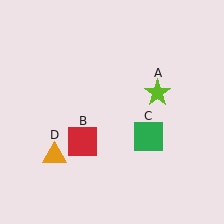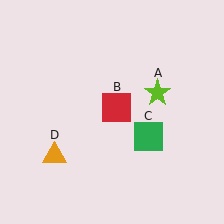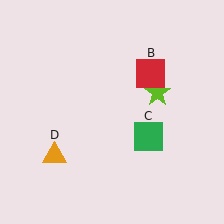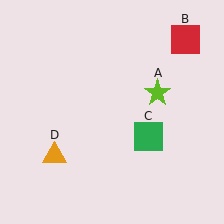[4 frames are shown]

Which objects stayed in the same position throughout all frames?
Lime star (object A) and green square (object C) and orange triangle (object D) remained stationary.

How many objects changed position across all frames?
1 object changed position: red square (object B).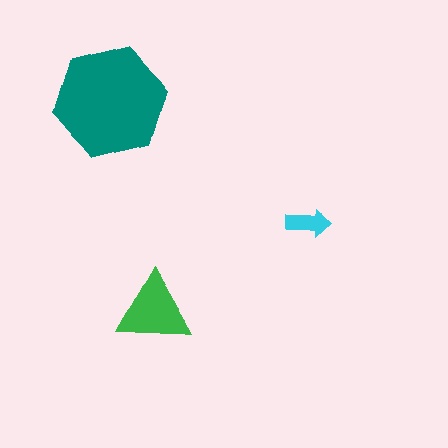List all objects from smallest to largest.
The cyan arrow, the green triangle, the teal hexagon.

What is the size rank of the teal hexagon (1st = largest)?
1st.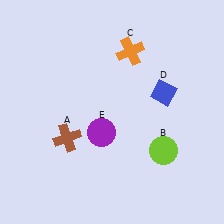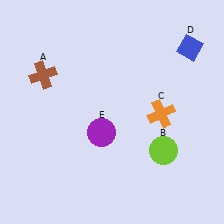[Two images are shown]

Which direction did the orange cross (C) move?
The orange cross (C) moved down.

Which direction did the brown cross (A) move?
The brown cross (A) moved up.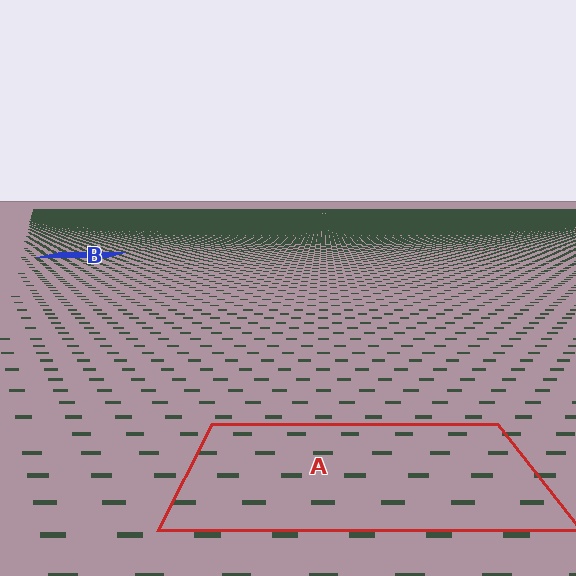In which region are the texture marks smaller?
The texture marks are smaller in region B, because it is farther away.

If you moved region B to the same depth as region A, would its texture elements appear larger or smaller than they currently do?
They would appear larger. At a closer depth, the same texture elements are projected at a bigger on-screen size.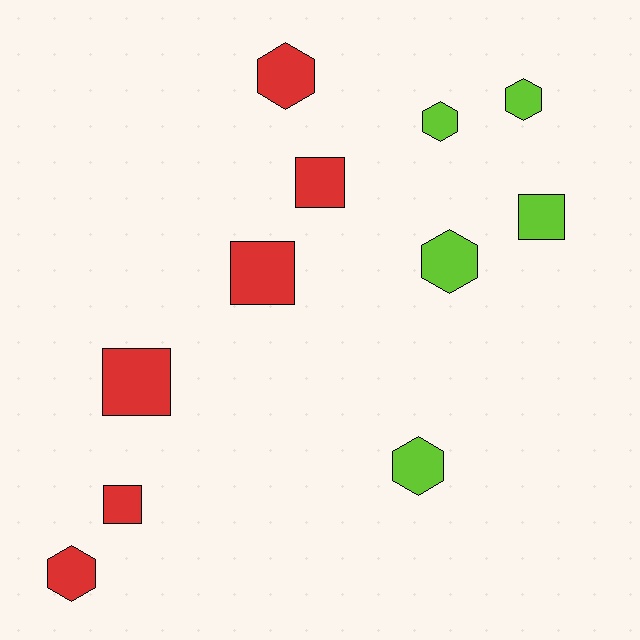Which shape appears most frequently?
Hexagon, with 6 objects.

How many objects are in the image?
There are 11 objects.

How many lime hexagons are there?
There are 4 lime hexagons.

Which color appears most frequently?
Red, with 6 objects.